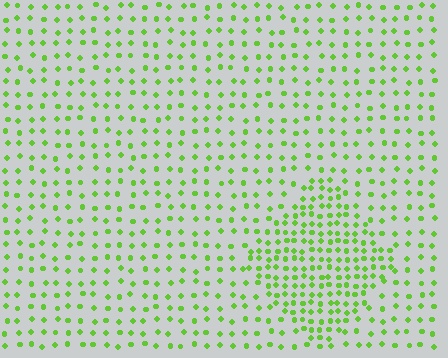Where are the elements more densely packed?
The elements are more densely packed inside the diamond boundary.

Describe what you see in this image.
The image contains small lime elements arranged at two different densities. A diamond-shaped region is visible where the elements are more densely packed than the surrounding area.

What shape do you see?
I see a diamond.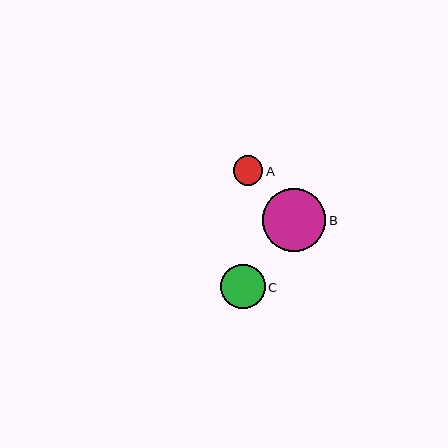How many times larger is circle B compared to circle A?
Circle B is approximately 2.1 times the size of circle A.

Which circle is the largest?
Circle B is the largest with a size of approximately 63 pixels.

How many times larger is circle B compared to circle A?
Circle B is approximately 2.1 times the size of circle A.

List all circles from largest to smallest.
From largest to smallest: B, C, A.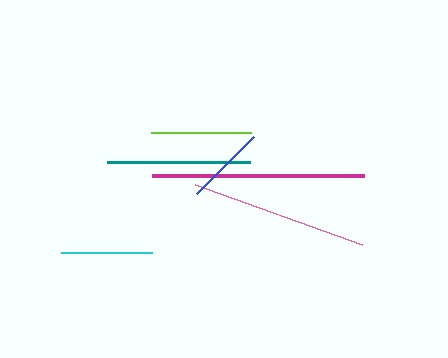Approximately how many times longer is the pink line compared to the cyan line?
The pink line is approximately 2.0 times the length of the cyan line.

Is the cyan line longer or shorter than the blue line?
The cyan line is longer than the blue line.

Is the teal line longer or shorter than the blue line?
The teal line is longer than the blue line.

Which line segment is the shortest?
The blue line is the shortest at approximately 80 pixels.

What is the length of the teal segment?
The teal segment is approximately 142 pixels long.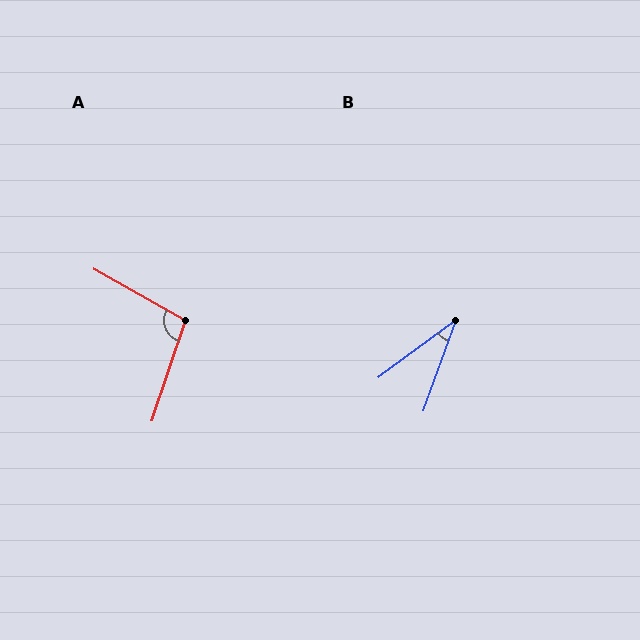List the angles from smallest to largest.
B (33°), A (101°).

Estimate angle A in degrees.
Approximately 101 degrees.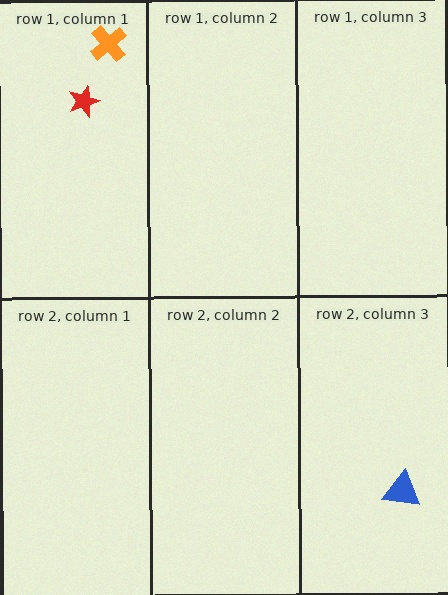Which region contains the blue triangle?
The row 2, column 3 region.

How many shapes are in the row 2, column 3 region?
1.